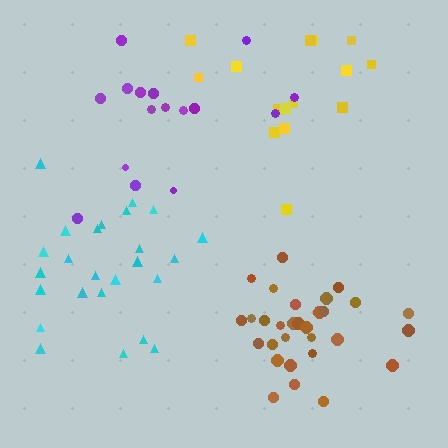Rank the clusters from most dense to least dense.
brown, cyan, yellow, purple.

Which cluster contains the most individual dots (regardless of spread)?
Brown (31).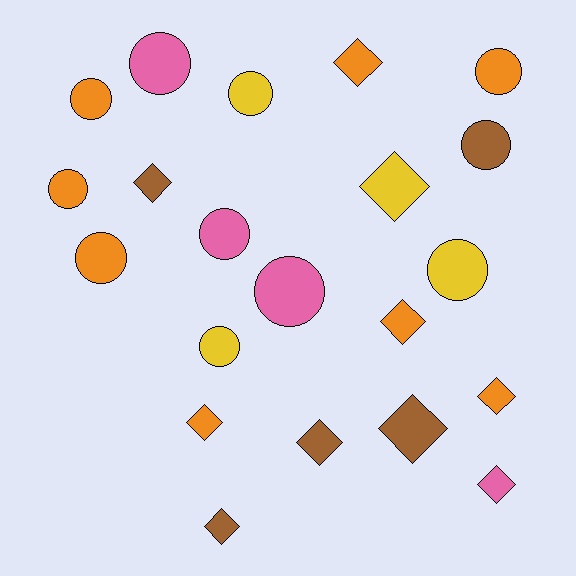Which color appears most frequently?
Orange, with 8 objects.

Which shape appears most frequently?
Circle, with 11 objects.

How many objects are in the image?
There are 21 objects.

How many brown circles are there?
There is 1 brown circle.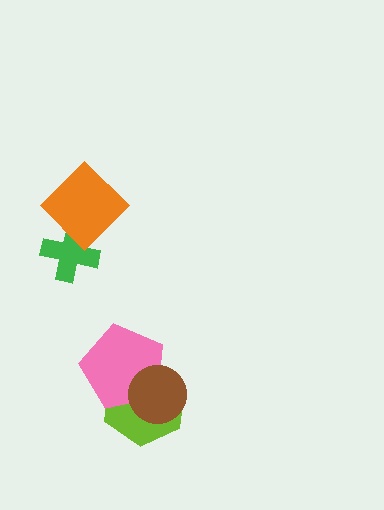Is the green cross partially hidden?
Yes, it is partially covered by another shape.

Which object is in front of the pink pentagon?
The brown circle is in front of the pink pentagon.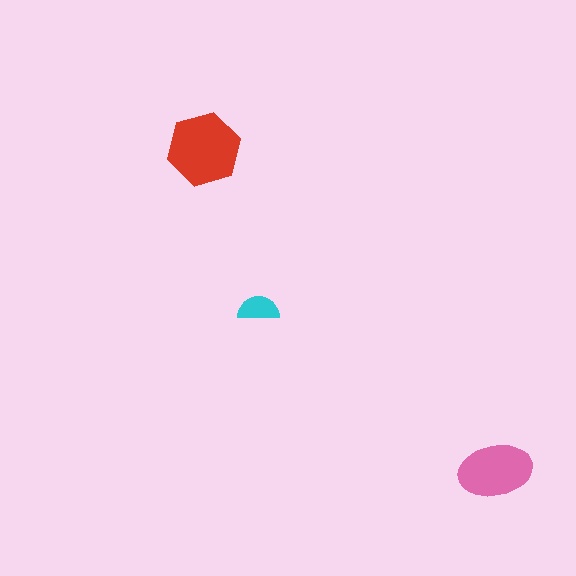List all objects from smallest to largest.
The cyan semicircle, the pink ellipse, the red hexagon.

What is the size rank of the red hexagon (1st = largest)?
1st.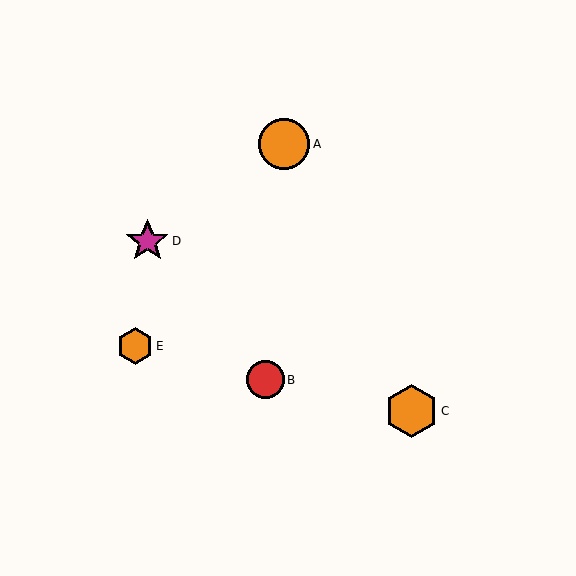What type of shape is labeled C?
Shape C is an orange hexagon.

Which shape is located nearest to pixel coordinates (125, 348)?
The orange hexagon (labeled E) at (135, 346) is nearest to that location.